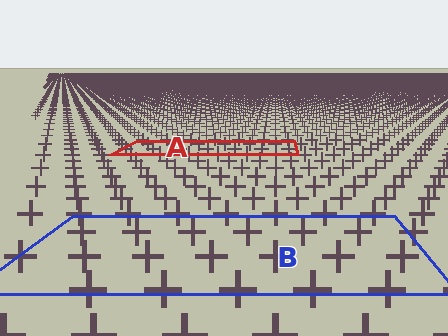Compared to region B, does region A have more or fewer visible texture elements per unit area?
Region A has more texture elements per unit area — they are packed more densely because it is farther away.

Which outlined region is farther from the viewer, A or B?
Region A is farther from the viewer — the texture elements inside it appear smaller and more densely packed.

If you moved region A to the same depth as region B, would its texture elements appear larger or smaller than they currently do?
They would appear larger. At a closer depth, the same texture elements are projected at a bigger on-screen size.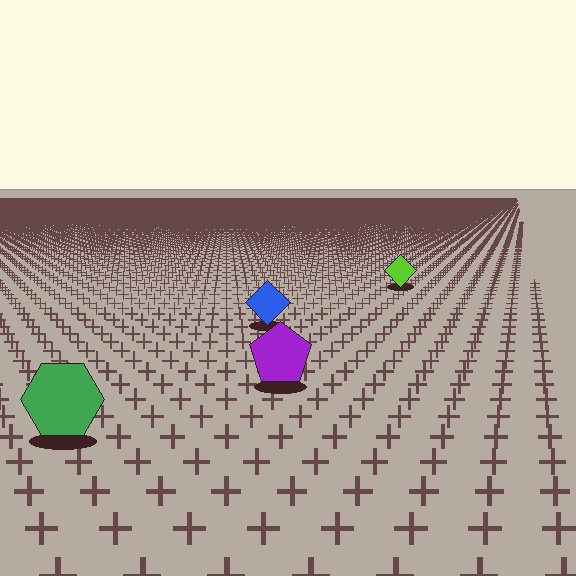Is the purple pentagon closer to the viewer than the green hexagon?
No. The green hexagon is closer — you can tell from the texture gradient: the ground texture is coarser near it.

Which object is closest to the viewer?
The green hexagon is closest. The texture marks near it are larger and more spread out.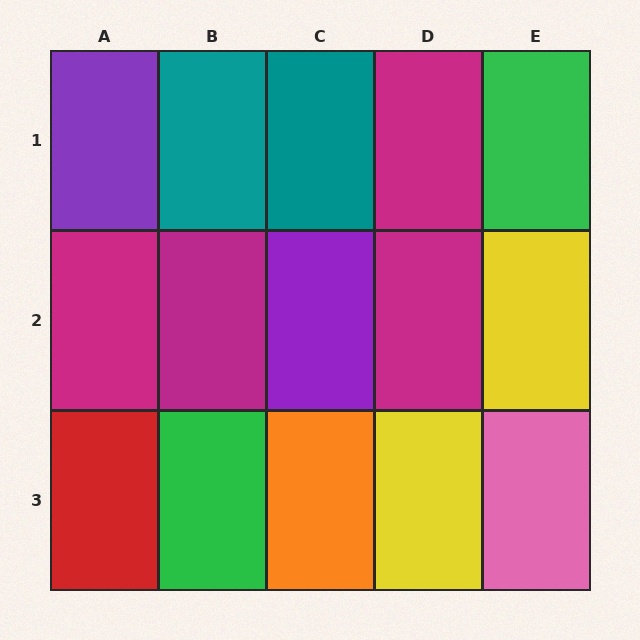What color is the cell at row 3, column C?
Orange.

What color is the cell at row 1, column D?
Magenta.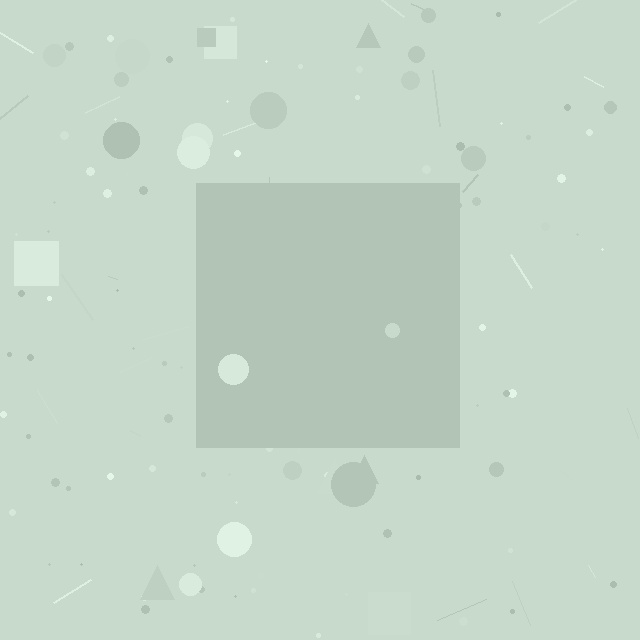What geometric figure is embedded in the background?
A square is embedded in the background.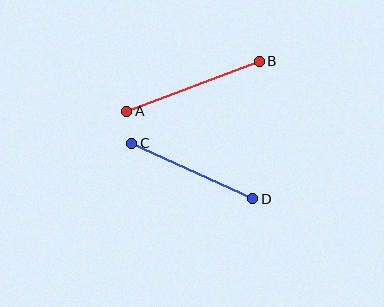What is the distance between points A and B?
The distance is approximately 142 pixels.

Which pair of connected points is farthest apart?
Points A and B are farthest apart.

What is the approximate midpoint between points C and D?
The midpoint is at approximately (192, 171) pixels.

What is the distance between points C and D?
The distance is approximately 133 pixels.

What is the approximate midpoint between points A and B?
The midpoint is at approximately (193, 86) pixels.